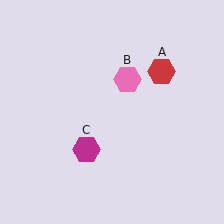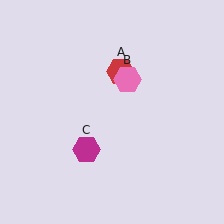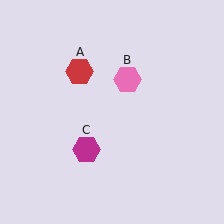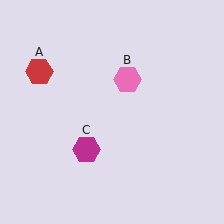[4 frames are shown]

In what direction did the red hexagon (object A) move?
The red hexagon (object A) moved left.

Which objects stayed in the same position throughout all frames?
Pink hexagon (object B) and magenta hexagon (object C) remained stationary.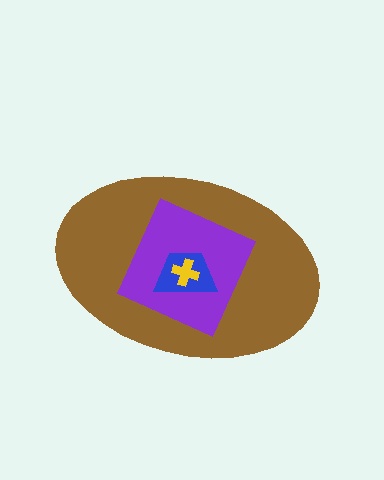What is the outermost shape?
The brown ellipse.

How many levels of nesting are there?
4.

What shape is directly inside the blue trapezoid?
The yellow cross.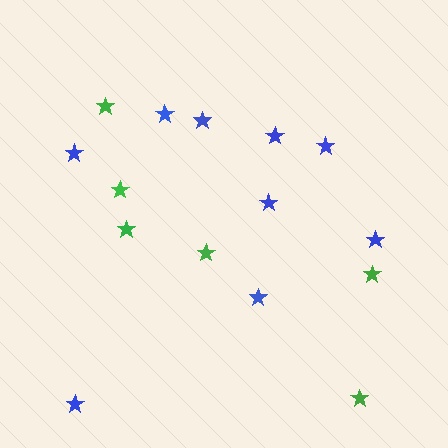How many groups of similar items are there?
There are 2 groups: one group of green stars (6) and one group of blue stars (9).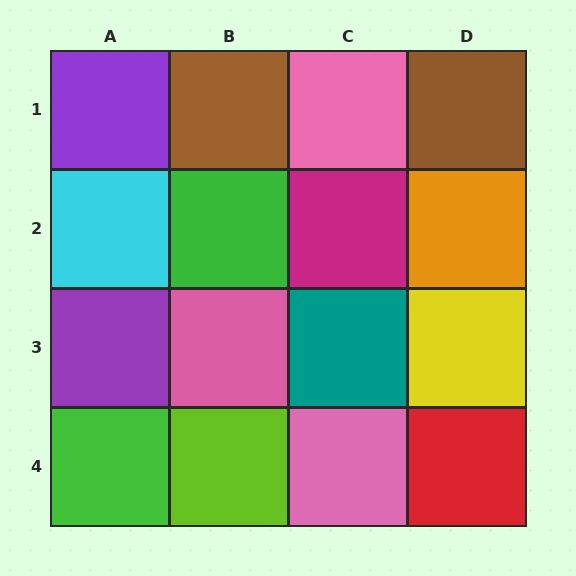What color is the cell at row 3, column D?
Yellow.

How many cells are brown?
2 cells are brown.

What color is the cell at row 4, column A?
Green.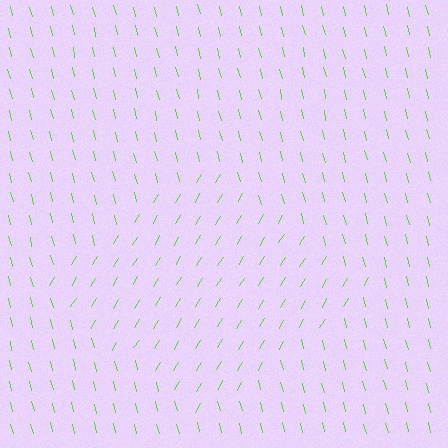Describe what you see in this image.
The image is filled with small lime line segments. A diamond region in the image has lines oriented differently from the surrounding lines, creating a visible texture boundary.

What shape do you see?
I see a diamond.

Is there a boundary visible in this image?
Yes, there is a texture boundary formed by a change in line orientation.